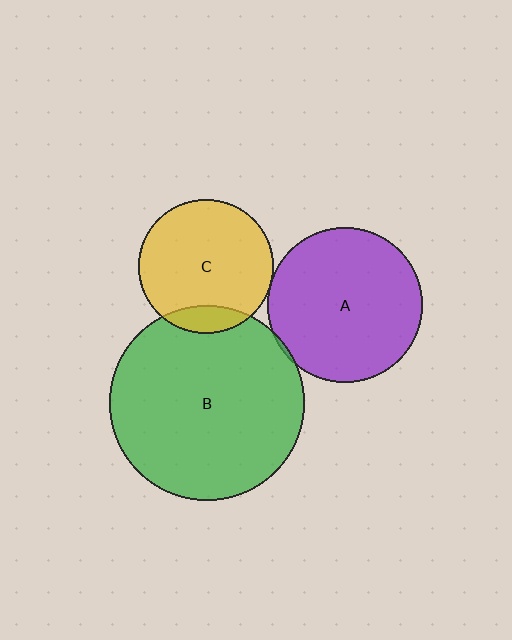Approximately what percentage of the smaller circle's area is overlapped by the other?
Approximately 10%.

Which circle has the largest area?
Circle B (green).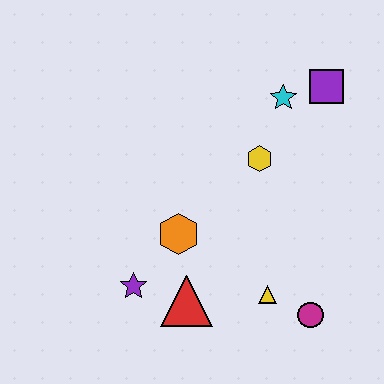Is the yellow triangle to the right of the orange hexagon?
Yes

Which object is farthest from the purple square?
The purple star is farthest from the purple square.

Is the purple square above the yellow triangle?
Yes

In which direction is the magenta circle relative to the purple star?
The magenta circle is to the right of the purple star.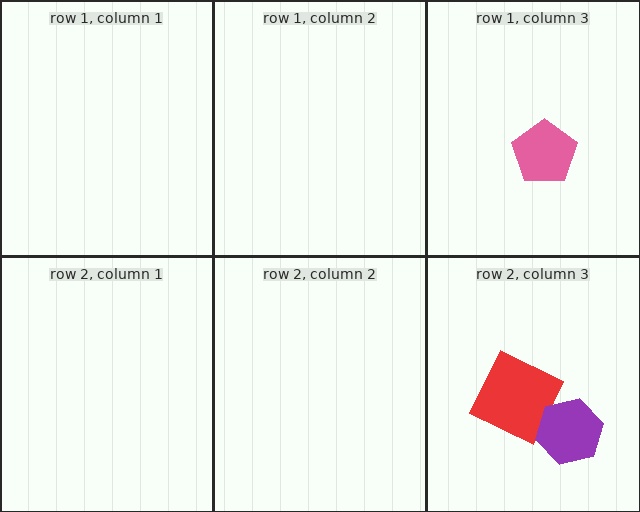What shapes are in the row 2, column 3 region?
The red square, the purple hexagon.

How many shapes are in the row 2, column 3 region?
2.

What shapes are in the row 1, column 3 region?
The pink pentagon.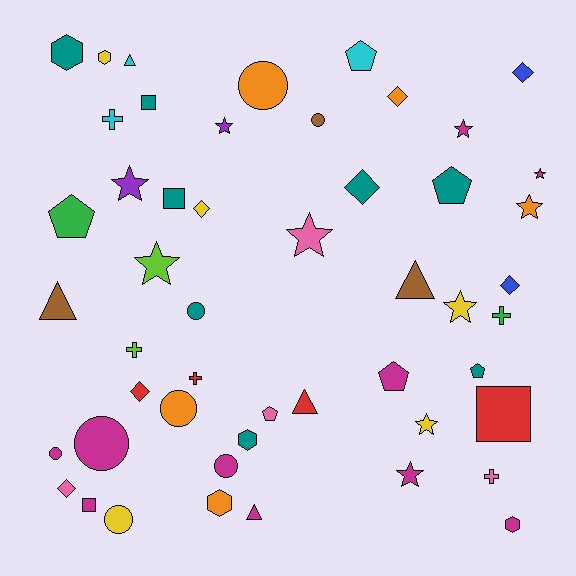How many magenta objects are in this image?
There are 10 magenta objects.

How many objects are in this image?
There are 50 objects.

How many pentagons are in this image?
There are 6 pentagons.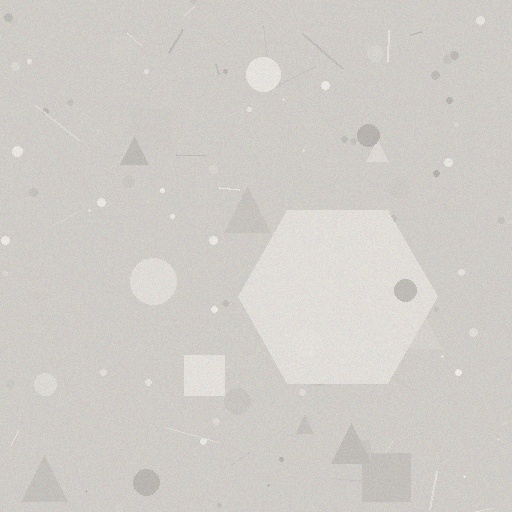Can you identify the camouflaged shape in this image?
The camouflaged shape is a hexagon.